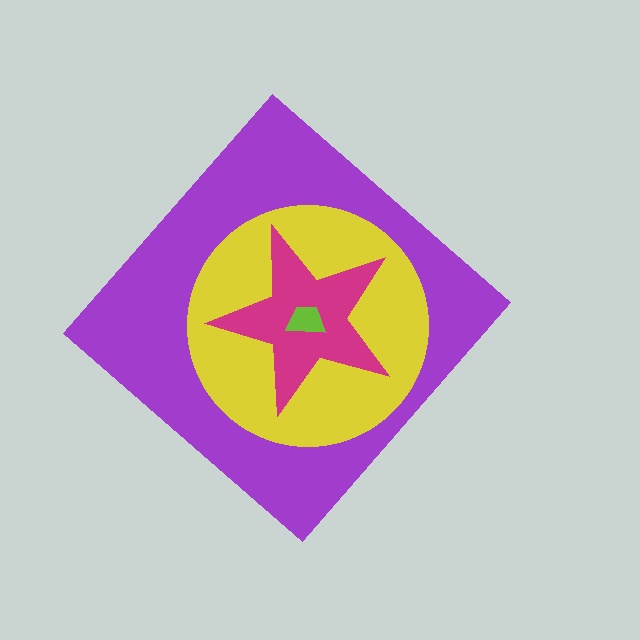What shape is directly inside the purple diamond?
The yellow circle.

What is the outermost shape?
The purple diamond.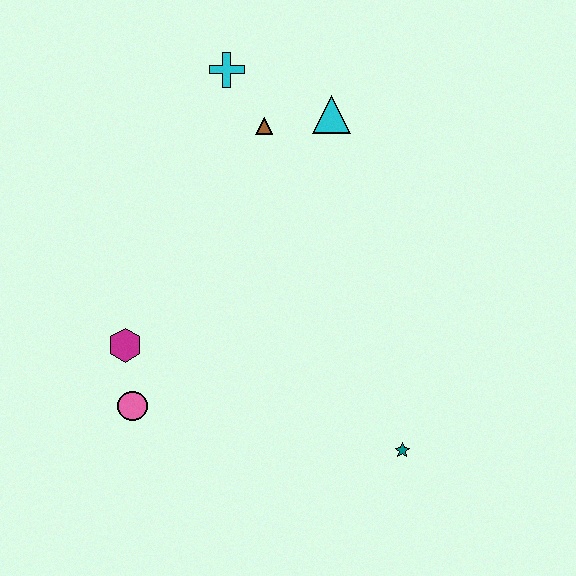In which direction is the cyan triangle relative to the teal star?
The cyan triangle is above the teal star.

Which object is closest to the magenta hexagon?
The pink circle is closest to the magenta hexagon.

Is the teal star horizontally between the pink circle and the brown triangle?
No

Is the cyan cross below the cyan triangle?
No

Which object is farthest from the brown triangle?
The teal star is farthest from the brown triangle.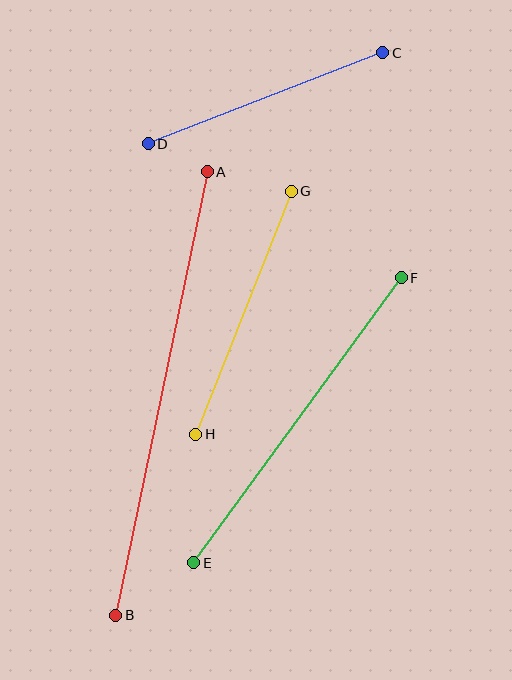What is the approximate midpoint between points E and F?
The midpoint is at approximately (298, 420) pixels.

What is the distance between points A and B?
The distance is approximately 453 pixels.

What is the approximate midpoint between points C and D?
The midpoint is at approximately (265, 98) pixels.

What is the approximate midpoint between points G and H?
The midpoint is at approximately (243, 313) pixels.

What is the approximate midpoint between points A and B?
The midpoint is at approximately (162, 394) pixels.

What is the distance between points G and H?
The distance is approximately 261 pixels.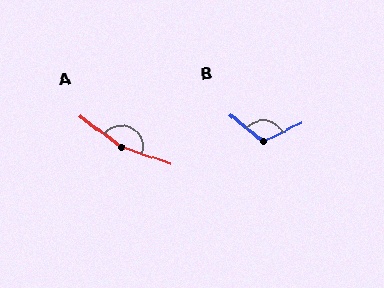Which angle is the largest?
A, at approximately 162 degrees.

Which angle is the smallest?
B, at approximately 115 degrees.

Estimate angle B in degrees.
Approximately 115 degrees.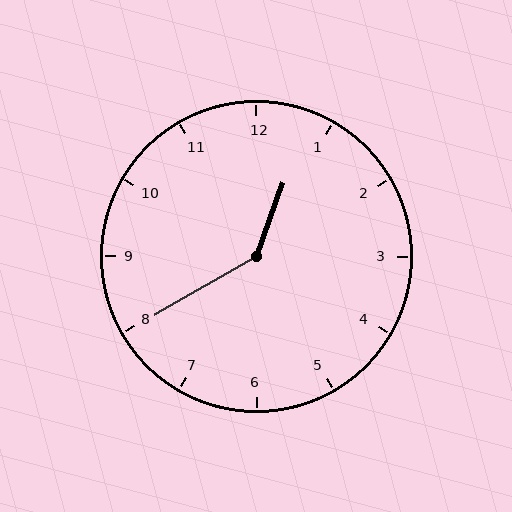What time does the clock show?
12:40.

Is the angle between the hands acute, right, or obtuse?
It is obtuse.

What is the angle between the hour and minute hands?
Approximately 140 degrees.